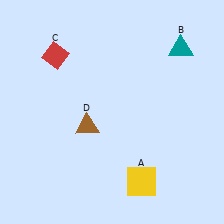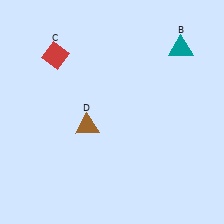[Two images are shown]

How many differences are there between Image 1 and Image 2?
There is 1 difference between the two images.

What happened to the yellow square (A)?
The yellow square (A) was removed in Image 2. It was in the bottom-right area of Image 1.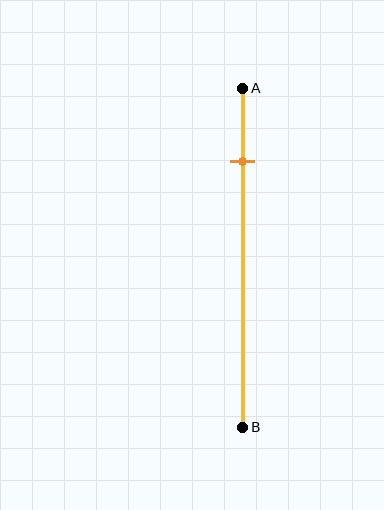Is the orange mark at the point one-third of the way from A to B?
No, the mark is at about 20% from A, not at the 33% one-third point.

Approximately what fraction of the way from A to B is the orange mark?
The orange mark is approximately 20% of the way from A to B.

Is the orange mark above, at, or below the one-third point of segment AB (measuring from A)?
The orange mark is above the one-third point of segment AB.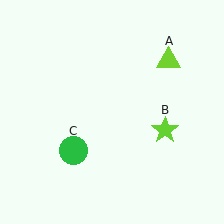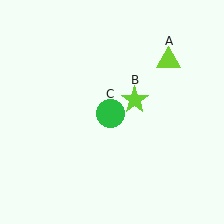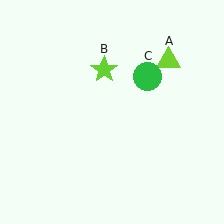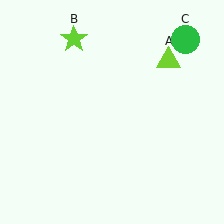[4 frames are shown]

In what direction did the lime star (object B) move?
The lime star (object B) moved up and to the left.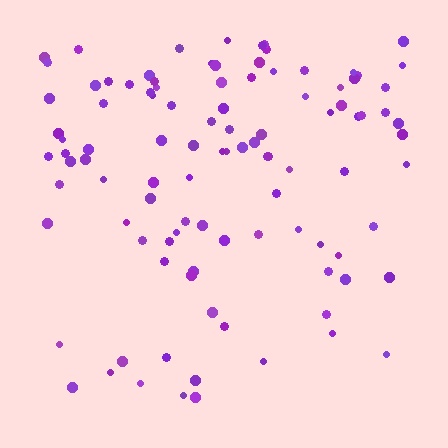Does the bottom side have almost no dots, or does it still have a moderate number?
Still a moderate number, just noticeably fewer than the top.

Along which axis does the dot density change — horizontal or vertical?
Vertical.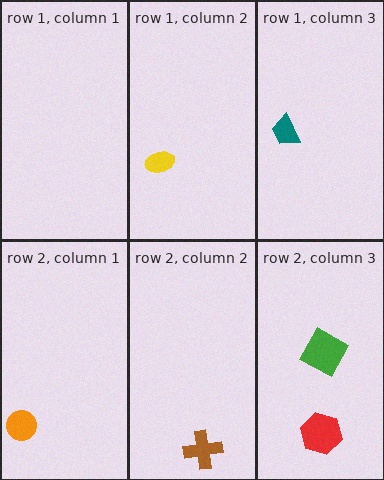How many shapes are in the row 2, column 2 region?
1.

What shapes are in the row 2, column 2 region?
The brown cross.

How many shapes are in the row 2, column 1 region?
1.